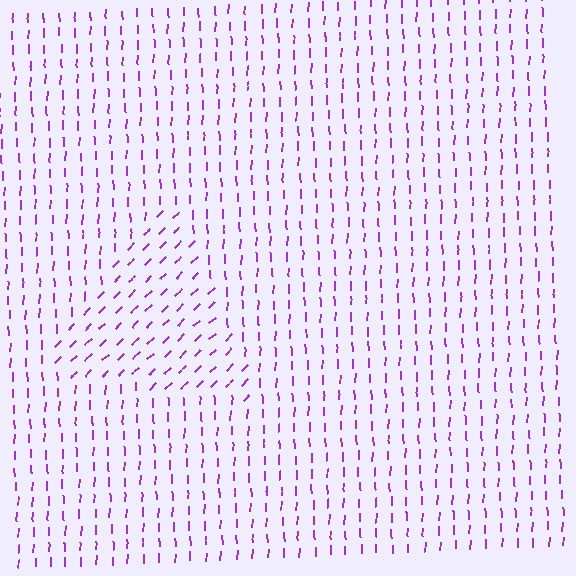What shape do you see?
I see a triangle.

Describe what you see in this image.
The image is filled with small purple line segments. A triangle region in the image has lines oriented differently from the surrounding lines, creating a visible texture boundary.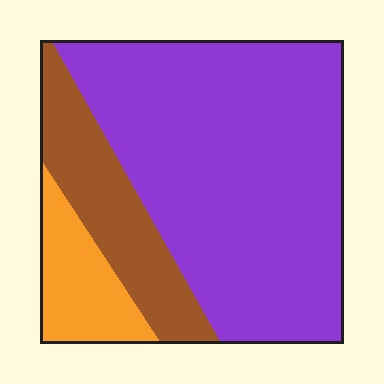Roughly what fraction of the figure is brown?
Brown covers roughly 20% of the figure.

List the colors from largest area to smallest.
From largest to smallest: purple, brown, orange.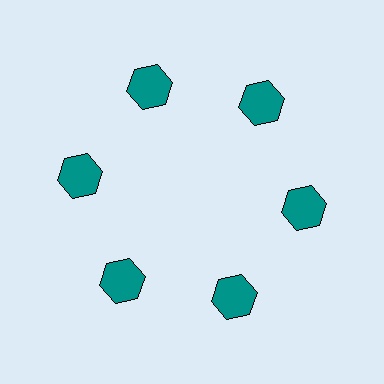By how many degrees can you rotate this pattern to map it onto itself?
The pattern maps onto itself every 60 degrees of rotation.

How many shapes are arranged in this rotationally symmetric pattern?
There are 6 shapes, arranged in 6 groups of 1.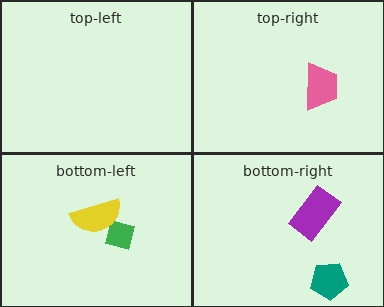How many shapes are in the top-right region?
1.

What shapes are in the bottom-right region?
The purple rectangle, the teal pentagon.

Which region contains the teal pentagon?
The bottom-right region.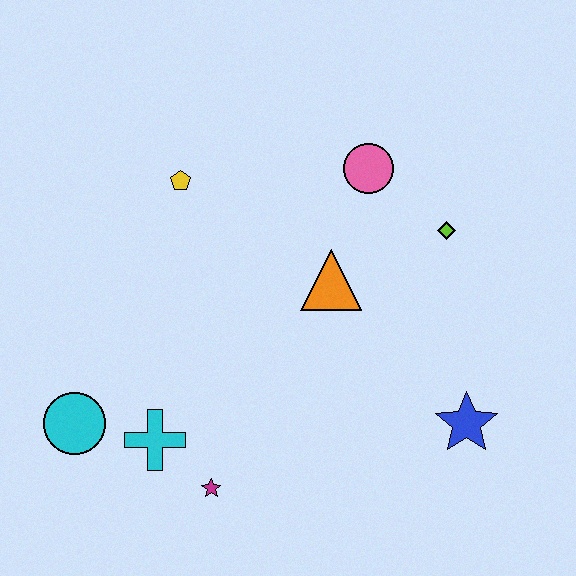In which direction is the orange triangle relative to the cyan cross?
The orange triangle is to the right of the cyan cross.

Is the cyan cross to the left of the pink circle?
Yes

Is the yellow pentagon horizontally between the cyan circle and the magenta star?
Yes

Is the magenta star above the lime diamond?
No